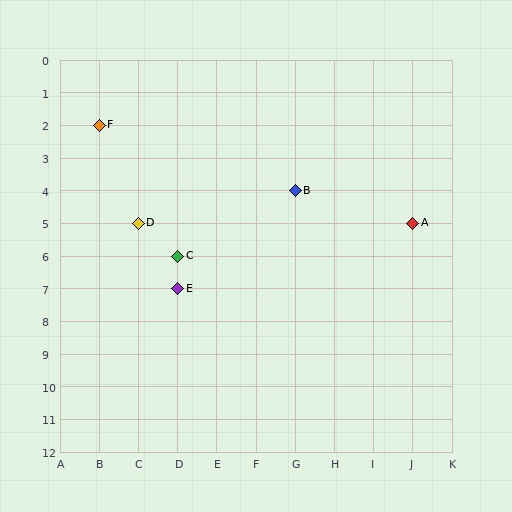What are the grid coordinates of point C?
Point C is at grid coordinates (D, 6).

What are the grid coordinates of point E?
Point E is at grid coordinates (D, 7).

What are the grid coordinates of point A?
Point A is at grid coordinates (J, 5).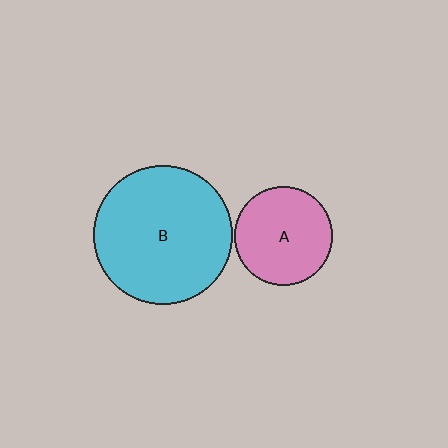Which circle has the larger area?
Circle B (cyan).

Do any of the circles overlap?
No, none of the circles overlap.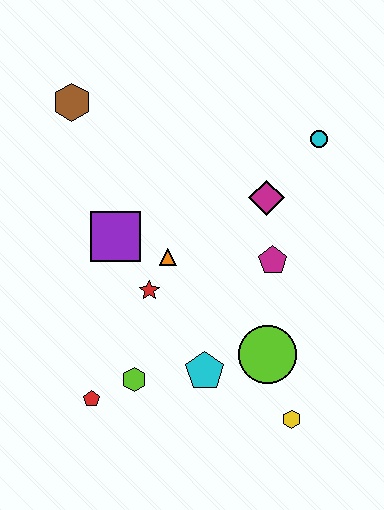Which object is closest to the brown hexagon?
The purple square is closest to the brown hexagon.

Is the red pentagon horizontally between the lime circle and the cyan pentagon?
No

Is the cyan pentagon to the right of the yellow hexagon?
No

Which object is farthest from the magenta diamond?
The red pentagon is farthest from the magenta diamond.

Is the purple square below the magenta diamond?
Yes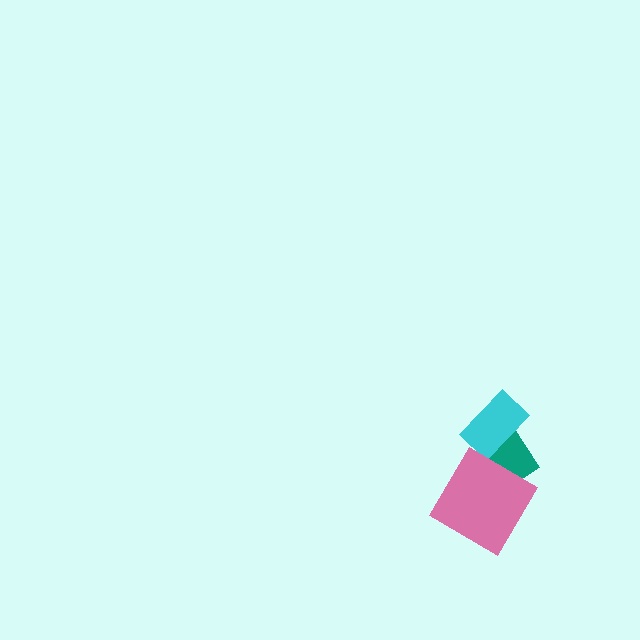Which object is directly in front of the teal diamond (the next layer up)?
The cyan rectangle is directly in front of the teal diamond.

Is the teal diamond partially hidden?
Yes, it is partially covered by another shape.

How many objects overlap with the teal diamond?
2 objects overlap with the teal diamond.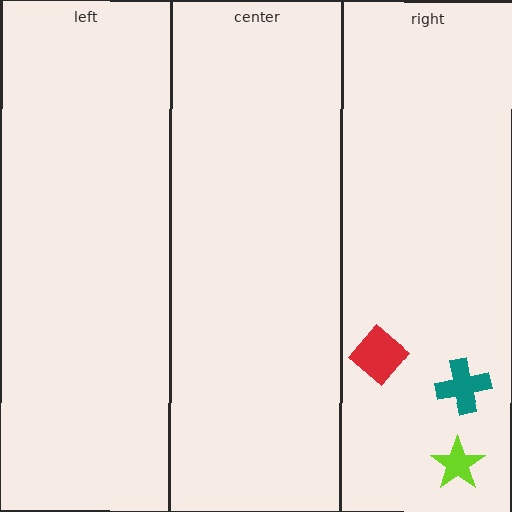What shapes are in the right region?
The red diamond, the teal cross, the lime star.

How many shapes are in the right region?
3.